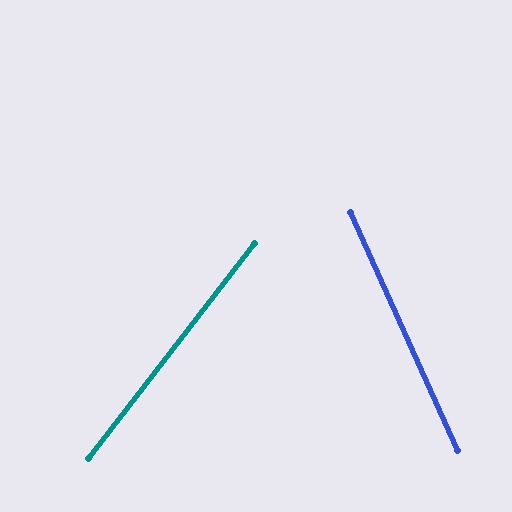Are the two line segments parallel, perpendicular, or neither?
Neither parallel nor perpendicular — they differ by about 62°.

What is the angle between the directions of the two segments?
Approximately 62 degrees.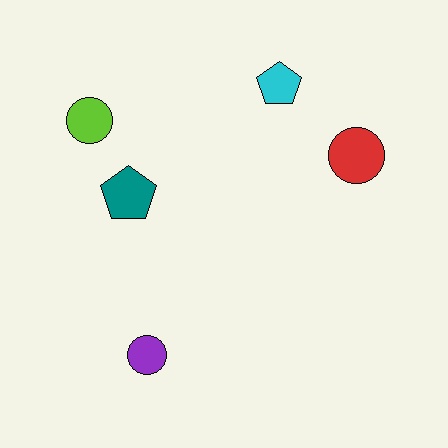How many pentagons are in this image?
There are 2 pentagons.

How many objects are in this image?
There are 5 objects.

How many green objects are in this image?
There are no green objects.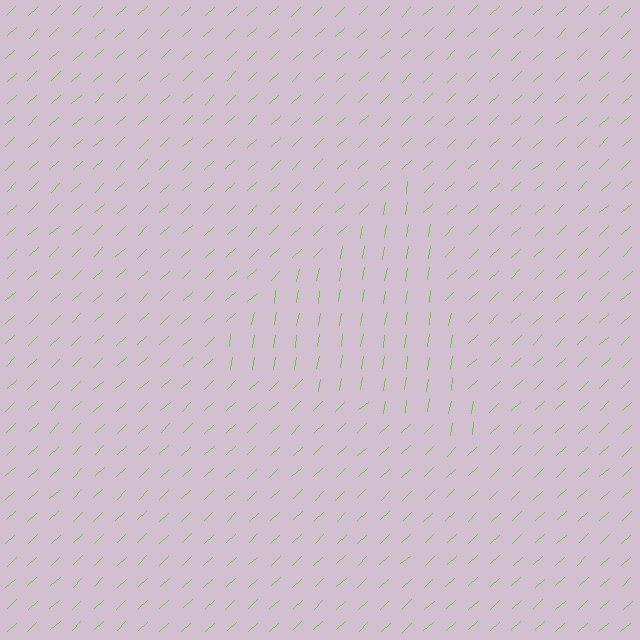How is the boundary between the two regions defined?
The boundary is defined purely by a change in line orientation (approximately 38 degrees difference). All lines are the same color and thickness.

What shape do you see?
I see a triangle.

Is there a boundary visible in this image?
Yes, there is a texture boundary formed by a change in line orientation.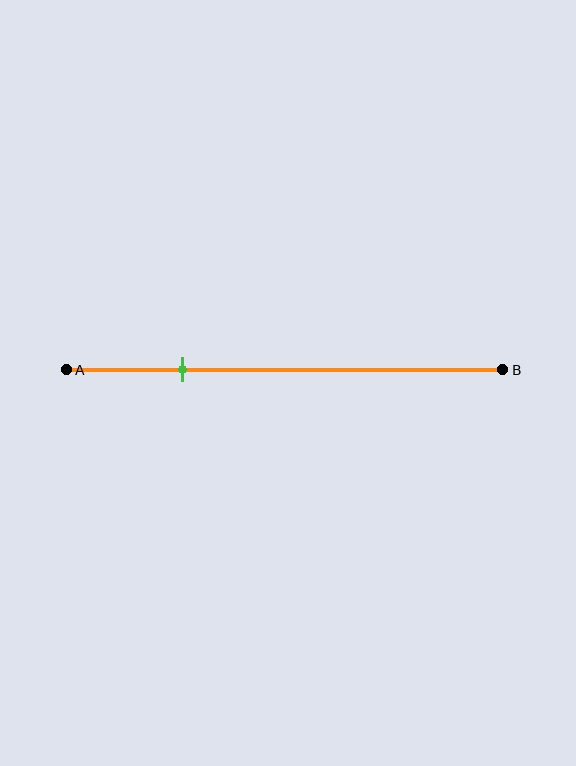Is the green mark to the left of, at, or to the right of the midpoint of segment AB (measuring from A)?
The green mark is to the left of the midpoint of segment AB.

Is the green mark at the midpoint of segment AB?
No, the mark is at about 25% from A, not at the 50% midpoint.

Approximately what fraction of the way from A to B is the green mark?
The green mark is approximately 25% of the way from A to B.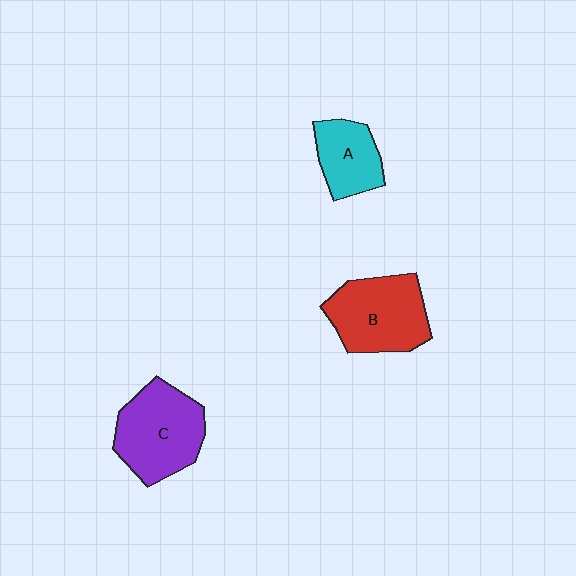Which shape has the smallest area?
Shape A (cyan).